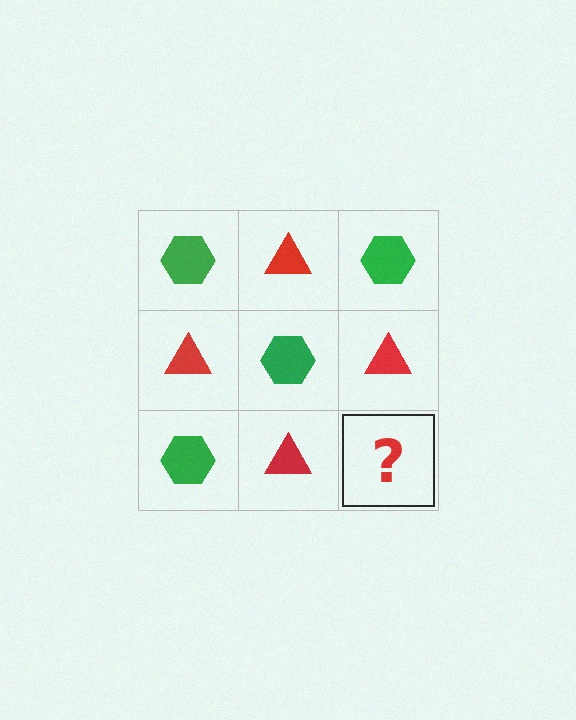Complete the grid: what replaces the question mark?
The question mark should be replaced with a green hexagon.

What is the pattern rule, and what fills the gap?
The rule is that it alternates green hexagon and red triangle in a checkerboard pattern. The gap should be filled with a green hexagon.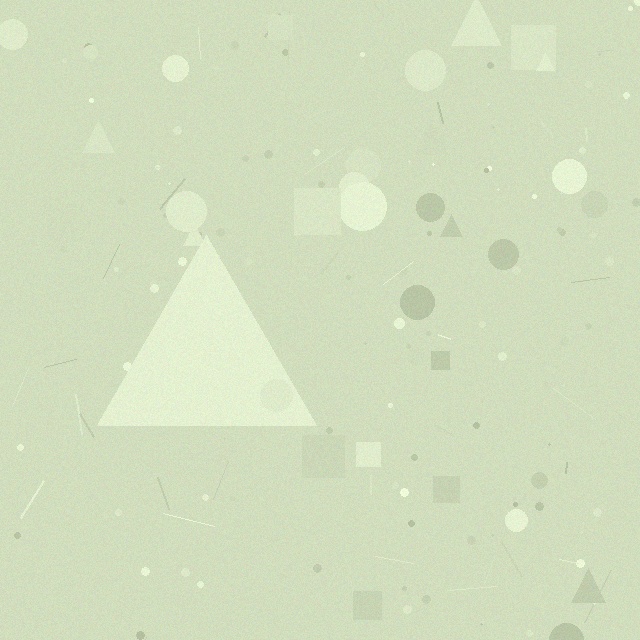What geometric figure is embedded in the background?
A triangle is embedded in the background.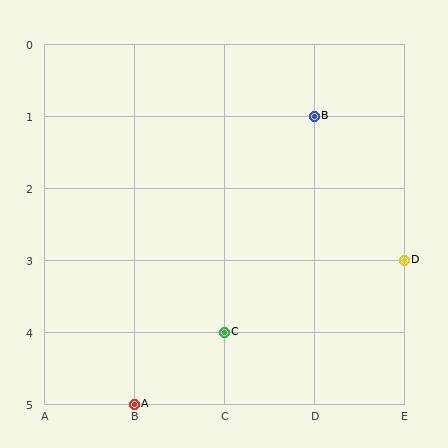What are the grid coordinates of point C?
Point C is at grid coordinates (C, 4).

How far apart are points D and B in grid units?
Points D and B are 1 column and 2 rows apart (about 2.2 grid units diagonally).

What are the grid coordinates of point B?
Point B is at grid coordinates (D, 1).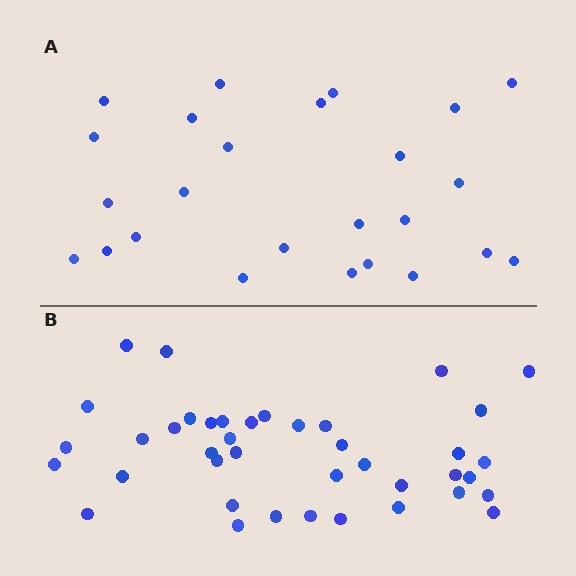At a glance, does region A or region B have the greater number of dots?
Region B (the bottom region) has more dots.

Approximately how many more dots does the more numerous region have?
Region B has approximately 15 more dots than region A.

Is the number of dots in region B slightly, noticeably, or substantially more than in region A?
Region B has substantially more. The ratio is roughly 1.6 to 1.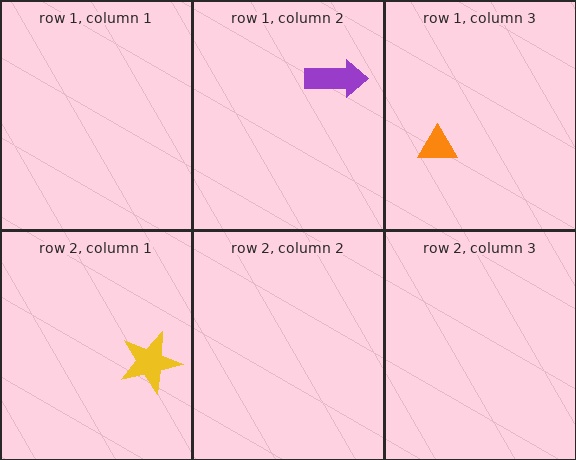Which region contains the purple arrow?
The row 1, column 2 region.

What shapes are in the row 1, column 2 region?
The purple arrow.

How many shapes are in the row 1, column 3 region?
1.